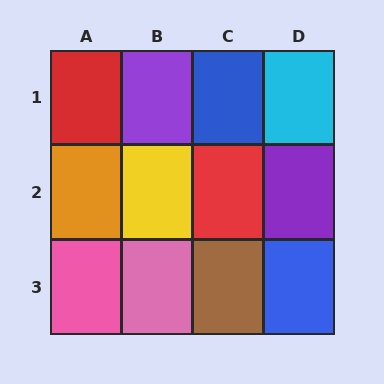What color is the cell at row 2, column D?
Purple.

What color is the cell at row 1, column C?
Blue.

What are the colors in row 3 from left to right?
Pink, pink, brown, blue.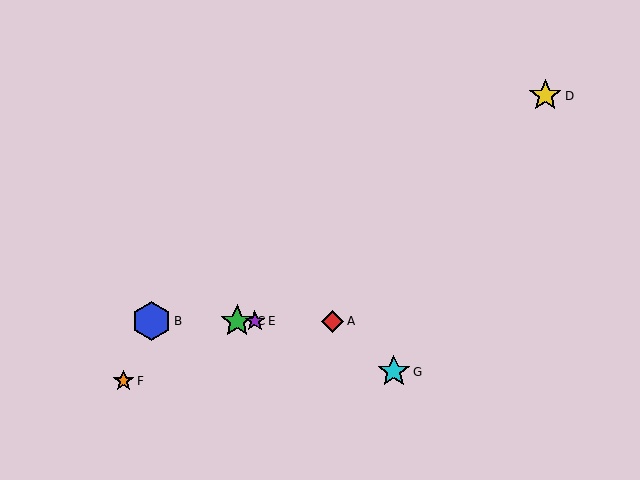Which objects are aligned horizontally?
Objects A, B, C, E are aligned horizontally.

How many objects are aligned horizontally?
4 objects (A, B, C, E) are aligned horizontally.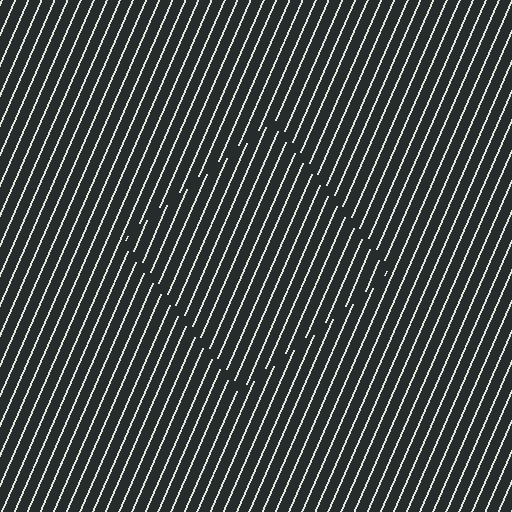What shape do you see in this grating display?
An illusory square. The interior of the shape contains the same grating, shifted by half a period — the contour is defined by the phase discontinuity where line-ends from the inner and outer gratings abut.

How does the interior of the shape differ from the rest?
The interior of the shape contains the same grating, shifted by half a period — the contour is defined by the phase discontinuity where line-ends from the inner and outer gratings abut.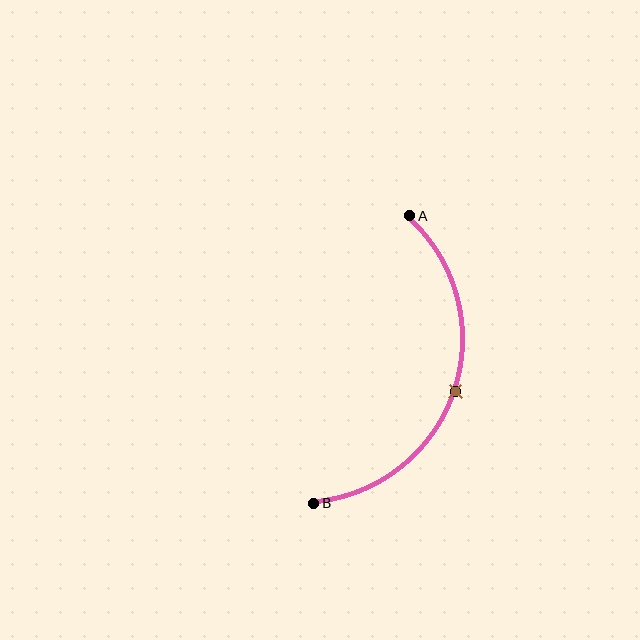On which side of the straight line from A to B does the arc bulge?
The arc bulges to the right of the straight line connecting A and B.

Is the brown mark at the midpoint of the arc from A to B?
Yes. The brown mark lies on the arc at equal arc-length from both A and B — it is the arc midpoint.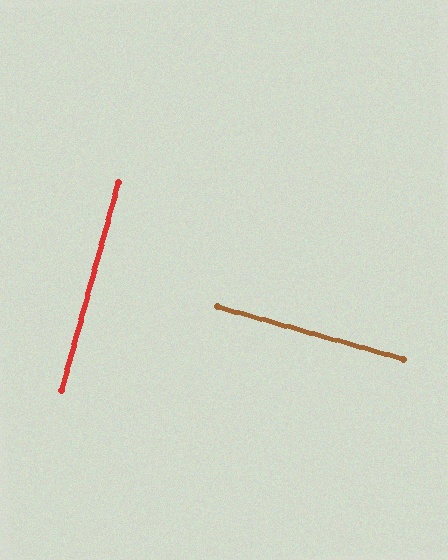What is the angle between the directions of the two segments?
Approximately 89 degrees.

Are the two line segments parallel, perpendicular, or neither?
Perpendicular — they meet at approximately 89°.